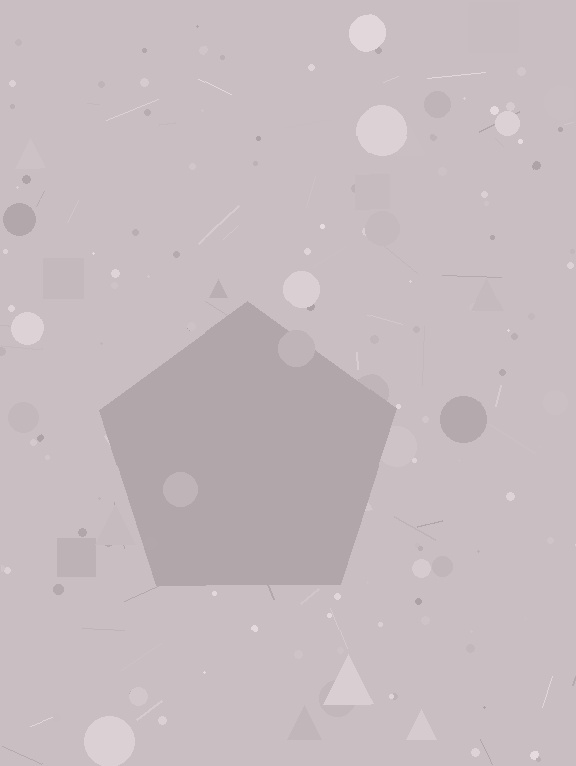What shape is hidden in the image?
A pentagon is hidden in the image.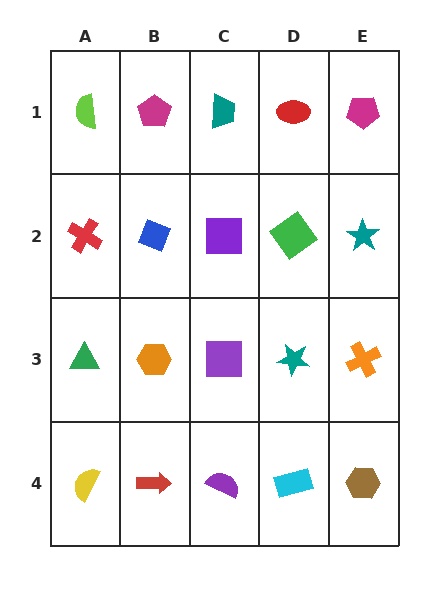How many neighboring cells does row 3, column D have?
4.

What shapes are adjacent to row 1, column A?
A red cross (row 2, column A), a magenta pentagon (row 1, column B).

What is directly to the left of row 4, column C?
A red arrow.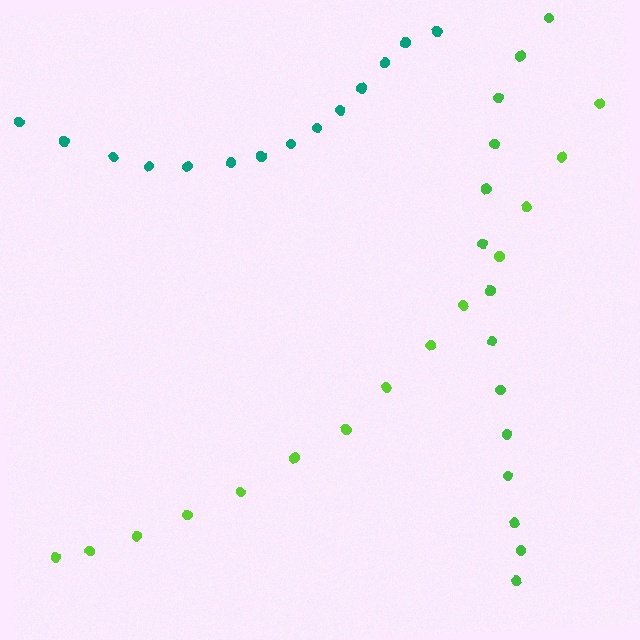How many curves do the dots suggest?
There are 3 distinct paths.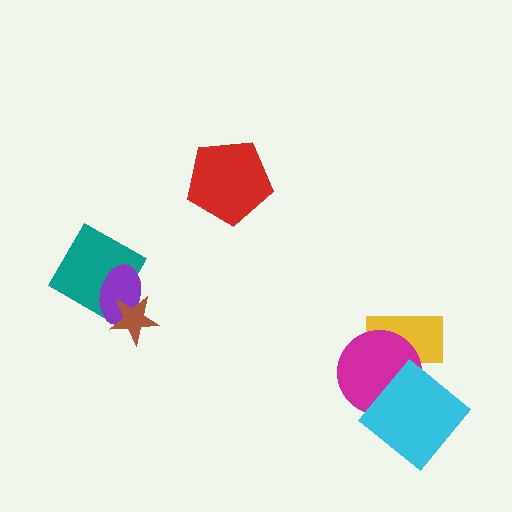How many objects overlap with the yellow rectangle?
1 object overlaps with the yellow rectangle.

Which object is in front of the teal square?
The purple ellipse is in front of the teal square.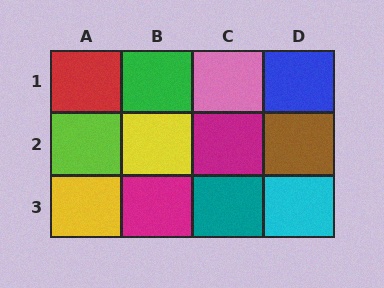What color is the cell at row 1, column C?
Pink.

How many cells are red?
1 cell is red.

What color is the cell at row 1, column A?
Red.